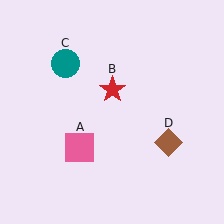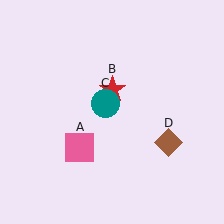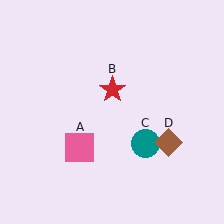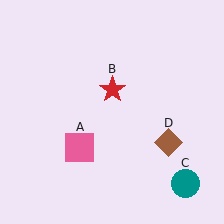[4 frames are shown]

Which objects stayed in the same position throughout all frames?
Pink square (object A) and red star (object B) and brown diamond (object D) remained stationary.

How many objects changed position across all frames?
1 object changed position: teal circle (object C).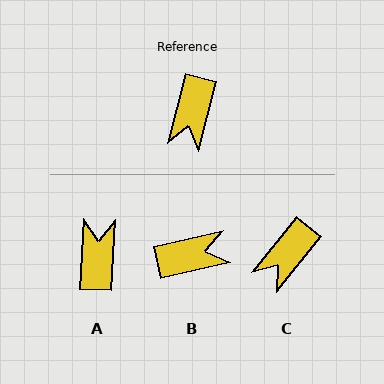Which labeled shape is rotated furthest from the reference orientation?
A, about 168 degrees away.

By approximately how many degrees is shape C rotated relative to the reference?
Approximately 24 degrees clockwise.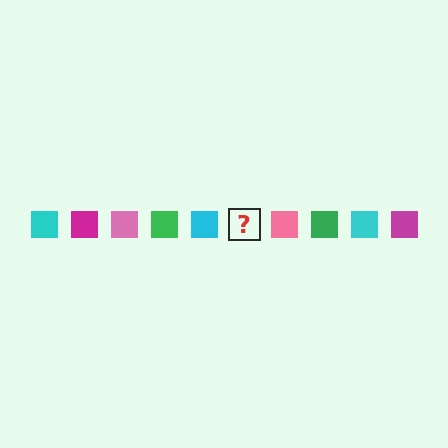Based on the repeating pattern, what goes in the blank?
The blank should be a magenta square.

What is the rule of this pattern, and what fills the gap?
The rule is that the pattern cycles through cyan, magenta, pink, green squares. The gap should be filled with a magenta square.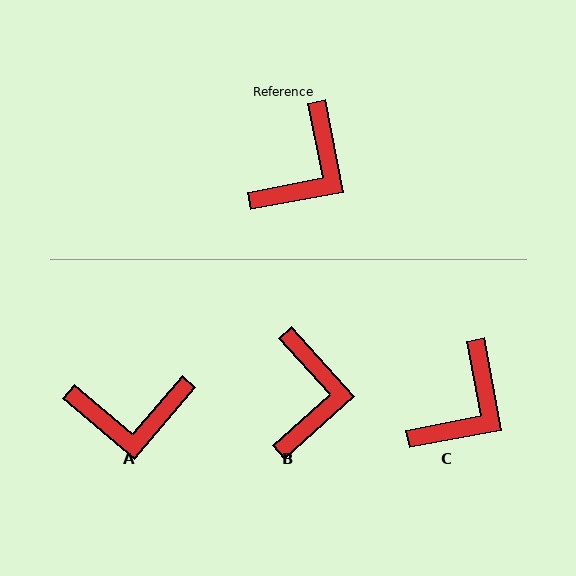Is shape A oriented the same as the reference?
No, it is off by about 51 degrees.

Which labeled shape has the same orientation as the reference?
C.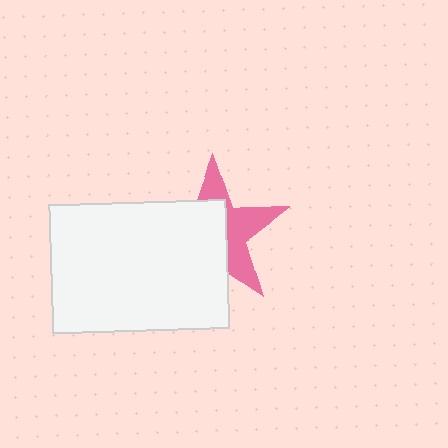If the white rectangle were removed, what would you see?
You would see the complete pink star.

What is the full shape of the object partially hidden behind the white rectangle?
The partially hidden object is a pink star.